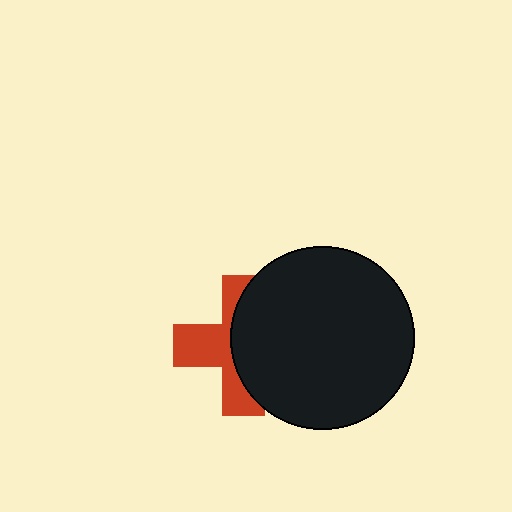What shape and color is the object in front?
The object in front is a black circle.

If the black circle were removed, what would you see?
You would see the complete red cross.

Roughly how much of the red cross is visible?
About half of it is visible (roughly 46%).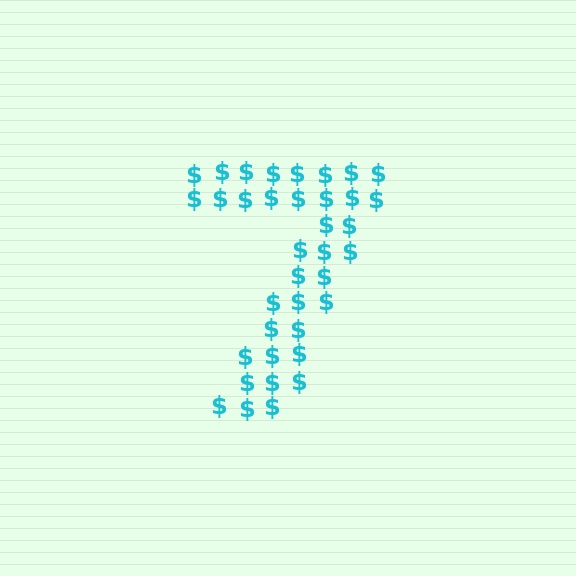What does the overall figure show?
The overall figure shows the digit 7.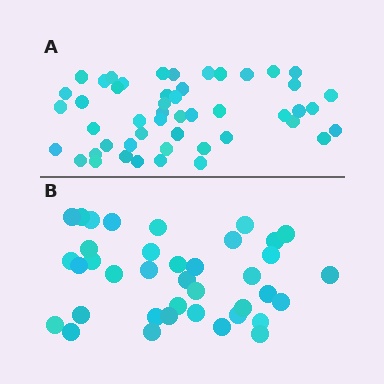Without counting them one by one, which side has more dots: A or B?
Region A (the top region) has more dots.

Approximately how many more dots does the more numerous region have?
Region A has roughly 12 or so more dots than region B.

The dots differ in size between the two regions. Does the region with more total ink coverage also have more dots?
No. Region B has more total ink coverage because its dots are larger, but region A actually contains more individual dots. Total area can be misleading — the number of items is what matters here.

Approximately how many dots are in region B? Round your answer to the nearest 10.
About 40 dots. (The exact count is 38, which rounds to 40.)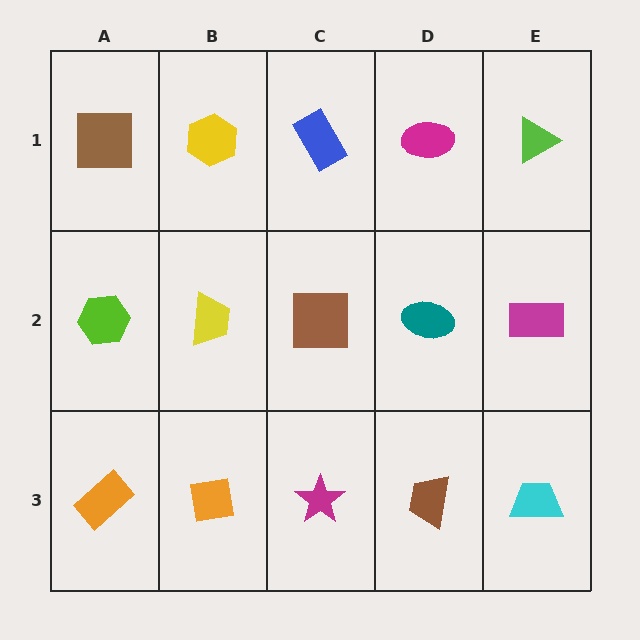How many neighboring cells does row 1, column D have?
3.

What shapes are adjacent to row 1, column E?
A magenta rectangle (row 2, column E), a magenta ellipse (row 1, column D).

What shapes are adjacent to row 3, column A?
A lime hexagon (row 2, column A), an orange square (row 3, column B).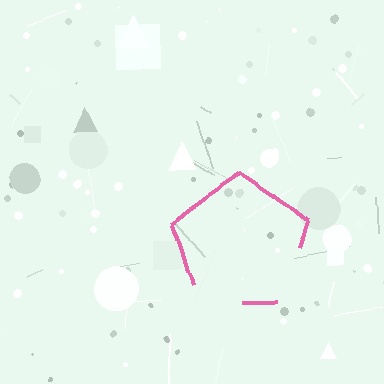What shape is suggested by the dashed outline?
The dashed outline suggests a pentagon.